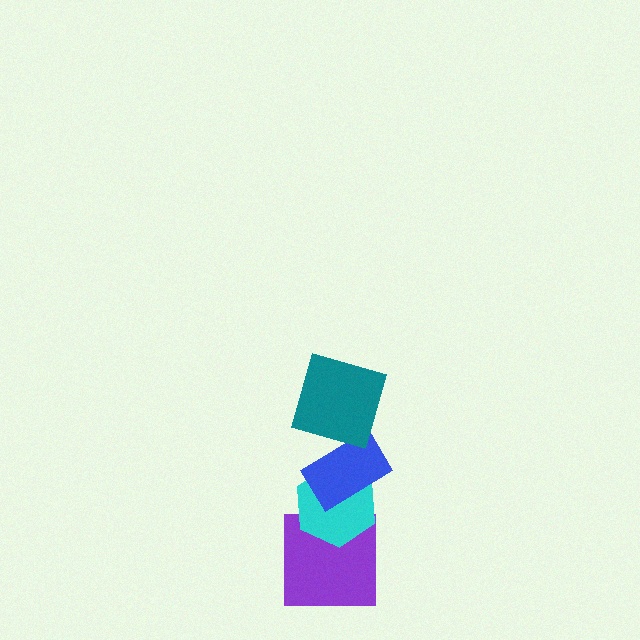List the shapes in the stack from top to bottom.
From top to bottom: the teal square, the blue rectangle, the cyan hexagon, the purple square.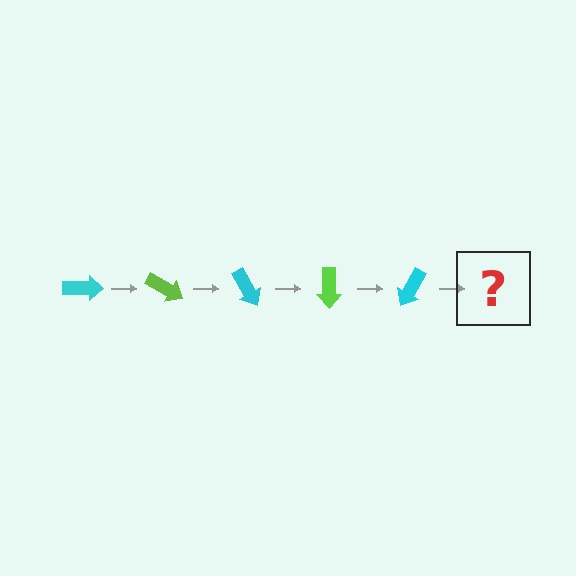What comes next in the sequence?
The next element should be a lime arrow, rotated 150 degrees from the start.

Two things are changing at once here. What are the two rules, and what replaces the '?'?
The two rules are that it rotates 30 degrees each step and the color cycles through cyan and lime. The '?' should be a lime arrow, rotated 150 degrees from the start.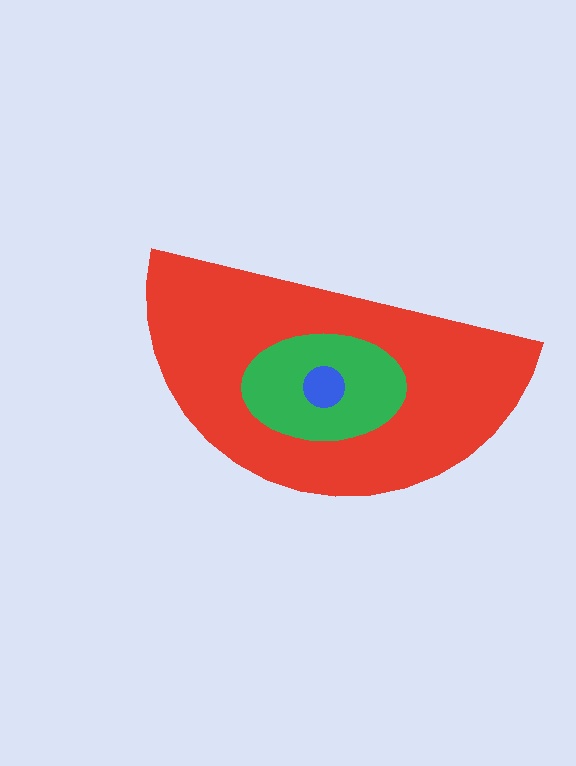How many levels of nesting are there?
3.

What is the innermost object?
The blue circle.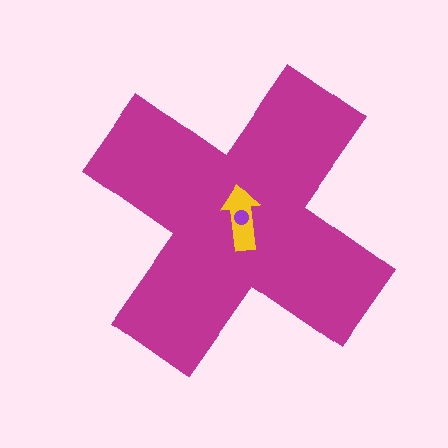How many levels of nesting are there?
3.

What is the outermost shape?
The magenta cross.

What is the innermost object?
The purple circle.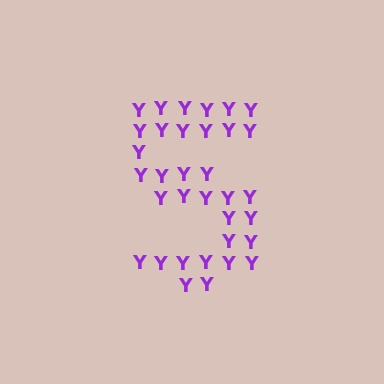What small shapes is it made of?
It is made of small letter Y's.